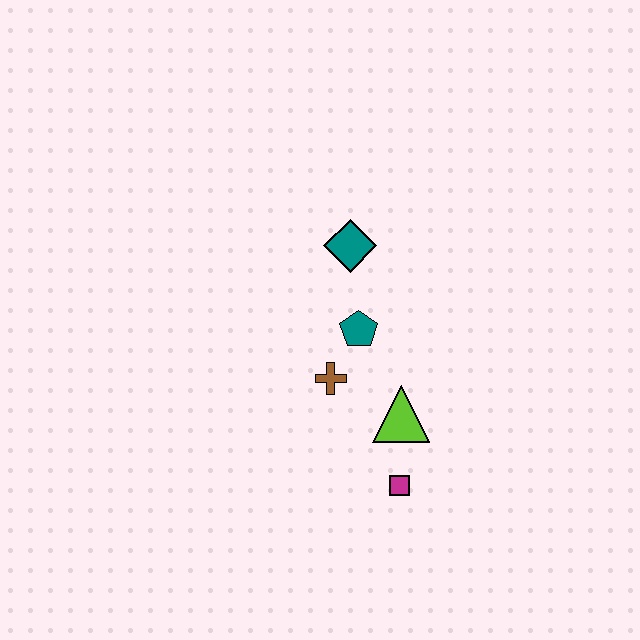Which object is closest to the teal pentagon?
The brown cross is closest to the teal pentagon.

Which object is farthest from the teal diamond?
The magenta square is farthest from the teal diamond.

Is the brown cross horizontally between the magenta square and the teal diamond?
No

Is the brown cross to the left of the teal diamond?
Yes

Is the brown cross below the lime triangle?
No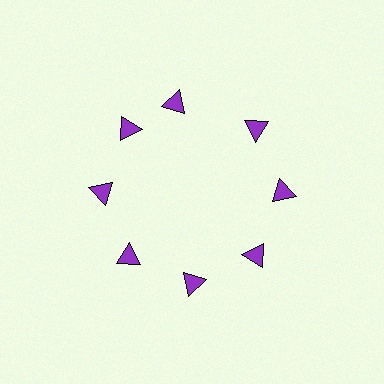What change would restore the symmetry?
The symmetry would be restored by rotating it back into even spacing with its neighbors so that all 8 triangles sit at equal angles and equal distance from the center.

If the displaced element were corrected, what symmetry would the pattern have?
It would have 8-fold rotational symmetry — the pattern would map onto itself every 45 degrees.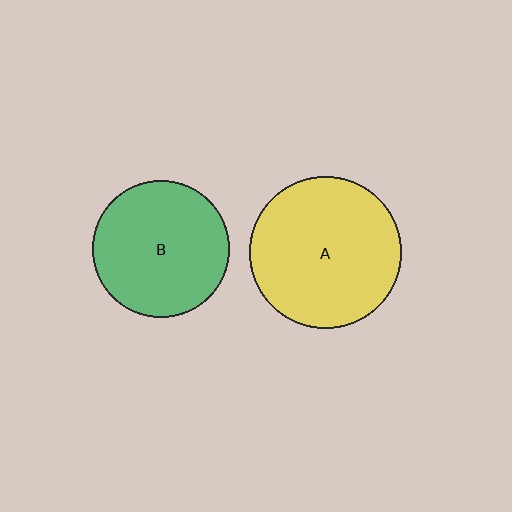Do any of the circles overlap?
No, none of the circles overlap.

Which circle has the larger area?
Circle A (yellow).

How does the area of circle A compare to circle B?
Approximately 1.2 times.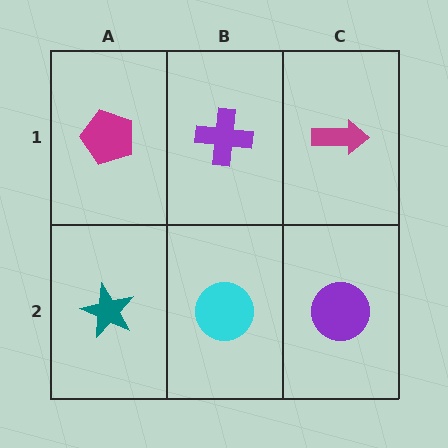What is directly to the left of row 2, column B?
A teal star.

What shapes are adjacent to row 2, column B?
A purple cross (row 1, column B), a teal star (row 2, column A), a purple circle (row 2, column C).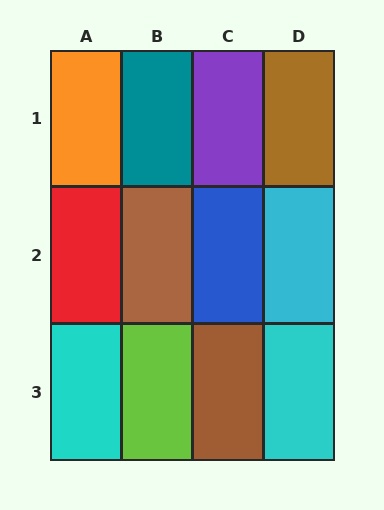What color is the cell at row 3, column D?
Cyan.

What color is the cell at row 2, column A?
Red.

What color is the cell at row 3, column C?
Brown.